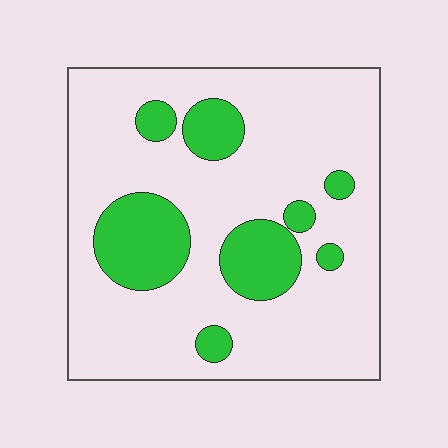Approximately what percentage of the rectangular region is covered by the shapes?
Approximately 20%.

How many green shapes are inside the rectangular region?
8.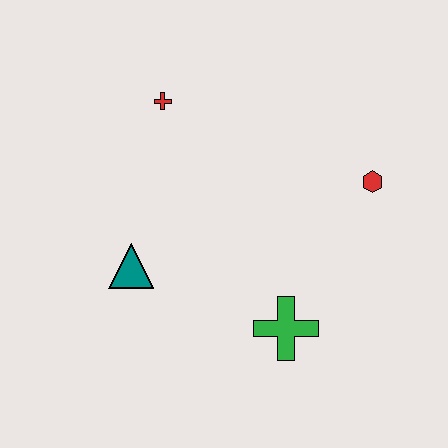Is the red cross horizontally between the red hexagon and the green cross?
No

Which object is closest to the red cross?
The teal triangle is closest to the red cross.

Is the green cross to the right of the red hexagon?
No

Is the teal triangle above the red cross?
No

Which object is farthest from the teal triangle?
The red hexagon is farthest from the teal triangle.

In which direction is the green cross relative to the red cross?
The green cross is below the red cross.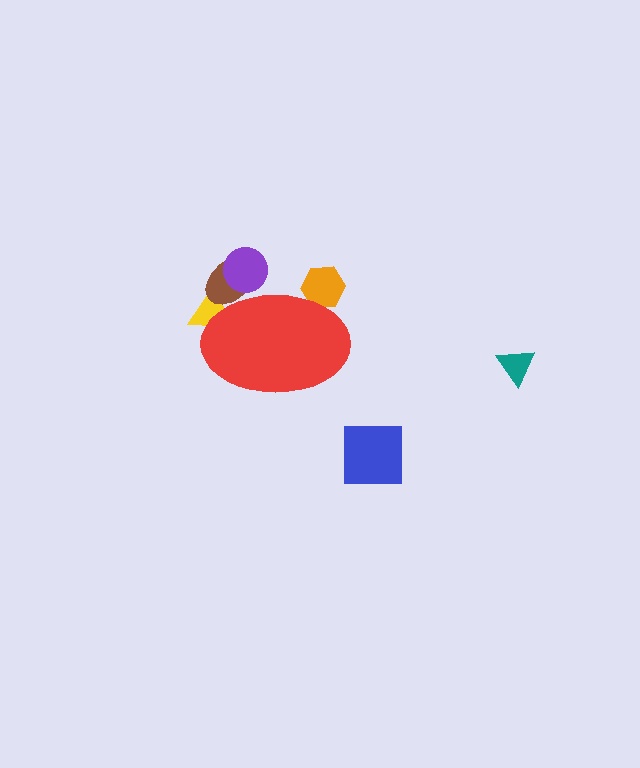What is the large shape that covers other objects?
A red ellipse.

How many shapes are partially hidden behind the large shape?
4 shapes are partially hidden.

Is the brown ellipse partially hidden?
Yes, the brown ellipse is partially hidden behind the red ellipse.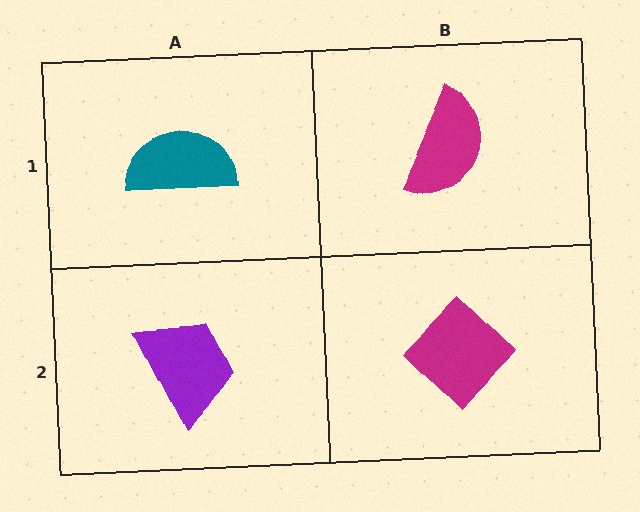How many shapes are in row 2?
2 shapes.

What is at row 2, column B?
A magenta diamond.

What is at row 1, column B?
A magenta semicircle.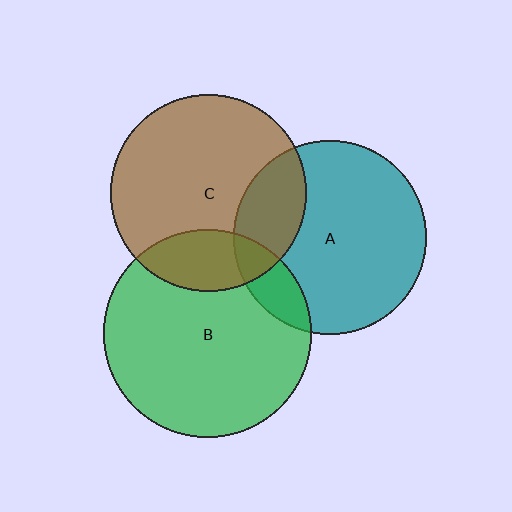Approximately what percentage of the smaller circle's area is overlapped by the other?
Approximately 20%.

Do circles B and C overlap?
Yes.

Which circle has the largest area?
Circle B (green).